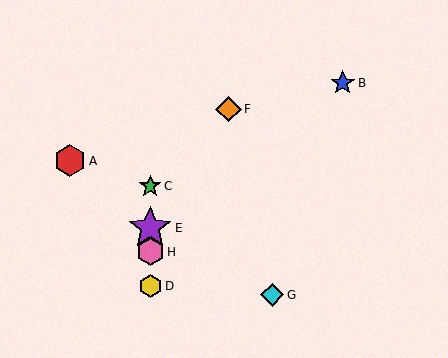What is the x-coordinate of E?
Object E is at x≈150.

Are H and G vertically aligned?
No, H is at x≈150 and G is at x≈272.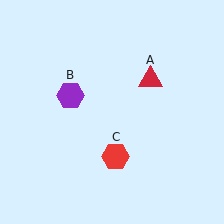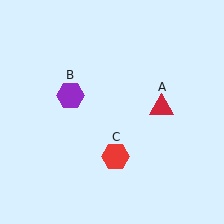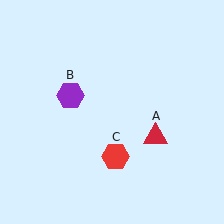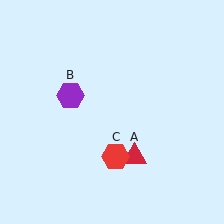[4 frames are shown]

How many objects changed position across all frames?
1 object changed position: red triangle (object A).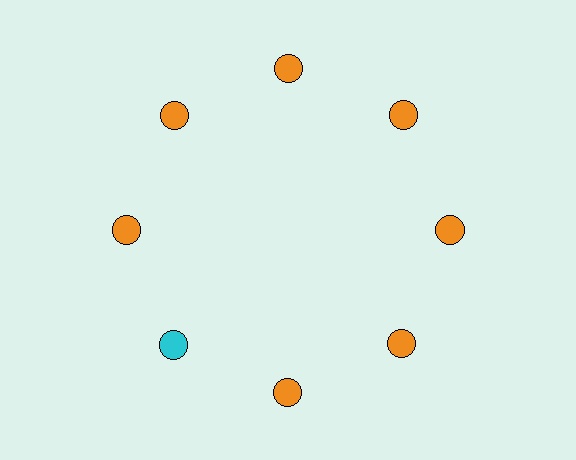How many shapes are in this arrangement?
There are 8 shapes arranged in a ring pattern.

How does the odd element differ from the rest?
It has a different color: cyan instead of orange.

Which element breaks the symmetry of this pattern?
The cyan circle at roughly the 8 o'clock position breaks the symmetry. All other shapes are orange circles.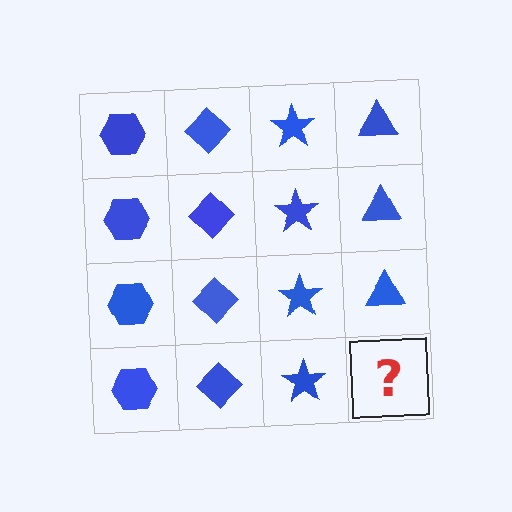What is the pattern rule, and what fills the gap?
The rule is that each column has a consistent shape. The gap should be filled with a blue triangle.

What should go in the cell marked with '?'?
The missing cell should contain a blue triangle.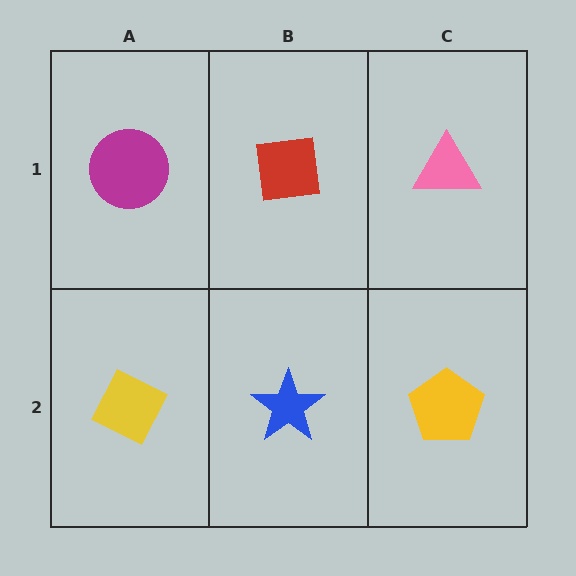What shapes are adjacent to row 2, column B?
A red square (row 1, column B), a yellow diamond (row 2, column A), a yellow pentagon (row 2, column C).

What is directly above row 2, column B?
A red square.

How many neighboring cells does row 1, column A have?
2.